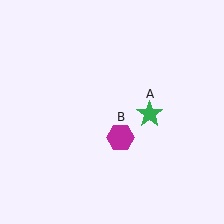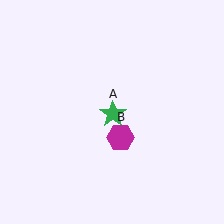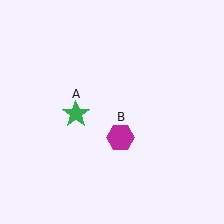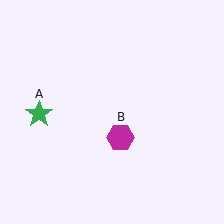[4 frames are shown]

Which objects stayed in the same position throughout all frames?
Magenta hexagon (object B) remained stationary.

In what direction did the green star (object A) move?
The green star (object A) moved left.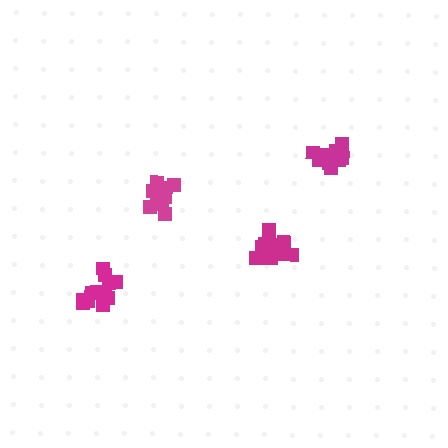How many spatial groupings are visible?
There are 4 spatial groupings.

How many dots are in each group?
Group 1: 14 dots, Group 2: 12 dots, Group 3: 10 dots, Group 4: 11 dots (47 total).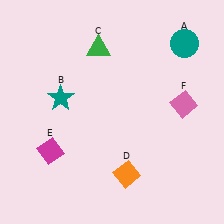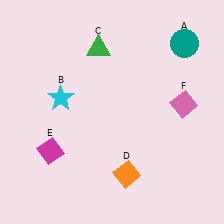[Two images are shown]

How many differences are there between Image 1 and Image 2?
There is 1 difference between the two images.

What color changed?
The star (B) changed from teal in Image 1 to cyan in Image 2.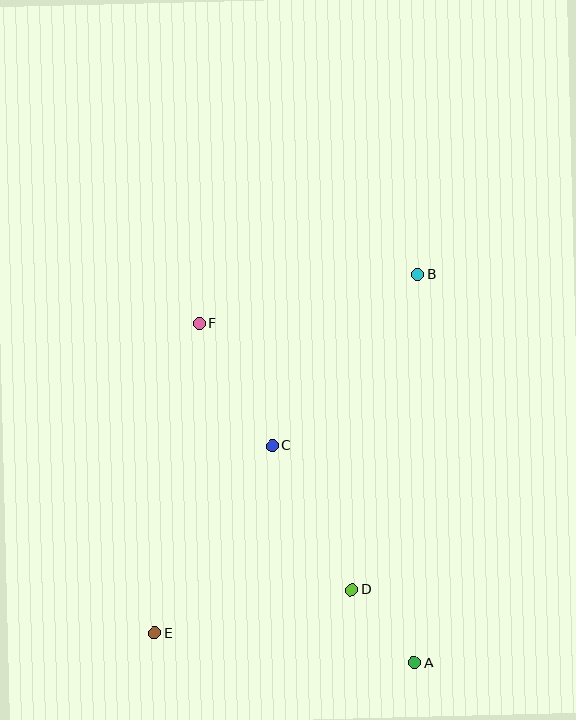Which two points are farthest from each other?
Points B and E are farthest from each other.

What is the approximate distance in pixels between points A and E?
The distance between A and E is approximately 261 pixels.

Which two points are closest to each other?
Points A and D are closest to each other.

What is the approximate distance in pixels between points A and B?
The distance between A and B is approximately 388 pixels.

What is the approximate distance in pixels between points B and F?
The distance between B and F is approximately 224 pixels.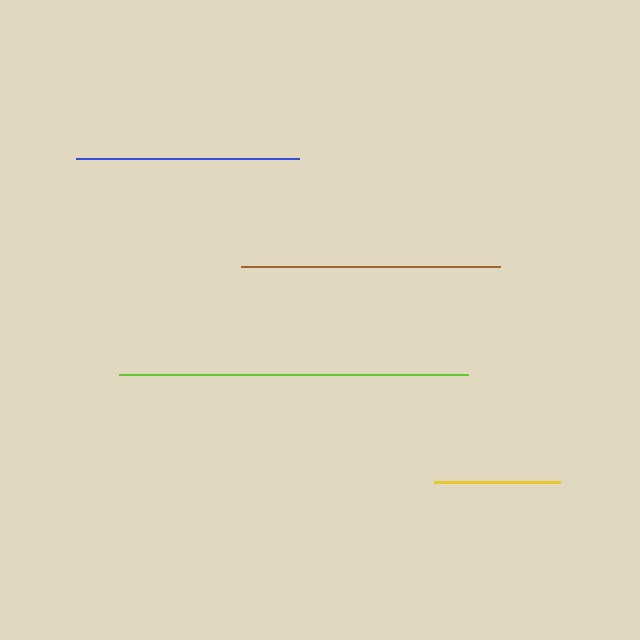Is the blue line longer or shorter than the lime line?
The lime line is longer than the blue line.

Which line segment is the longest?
The lime line is the longest at approximately 349 pixels.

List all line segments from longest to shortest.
From longest to shortest: lime, brown, blue, yellow.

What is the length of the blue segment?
The blue segment is approximately 223 pixels long.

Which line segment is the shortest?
The yellow line is the shortest at approximately 126 pixels.